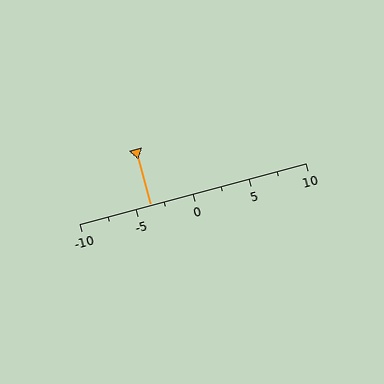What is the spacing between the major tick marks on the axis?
The major ticks are spaced 5 apart.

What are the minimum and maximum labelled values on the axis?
The axis runs from -10 to 10.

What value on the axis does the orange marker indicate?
The marker indicates approximately -3.8.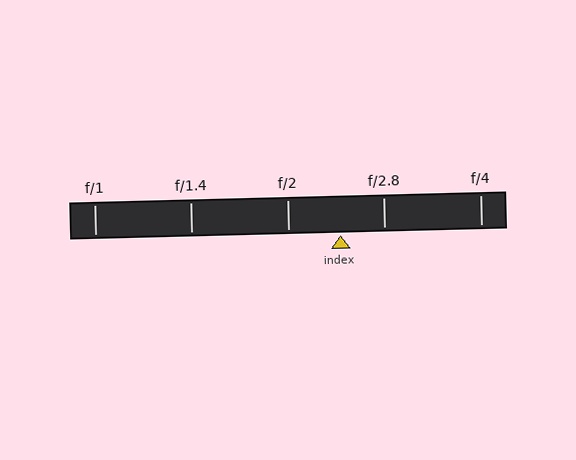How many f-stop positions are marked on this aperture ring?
There are 5 f-stop positions marked.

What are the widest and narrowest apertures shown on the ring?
The widest aperture shown is f/1 and the narrowest is f/4.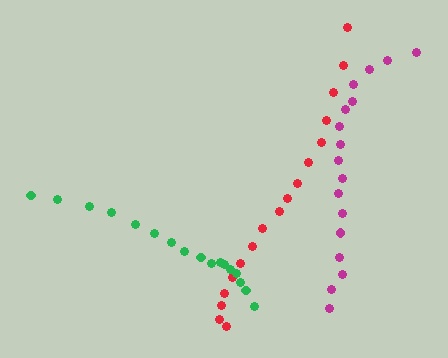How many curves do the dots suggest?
There are 3 distinct paths.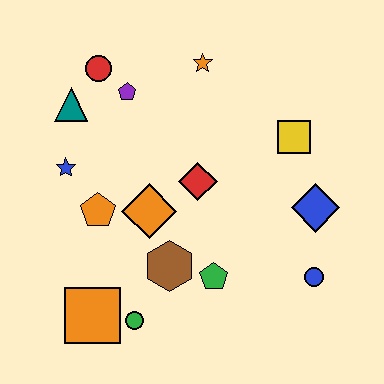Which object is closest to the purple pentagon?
The red circle is closest to the purple pentagon.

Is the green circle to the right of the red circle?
Yes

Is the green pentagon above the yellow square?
No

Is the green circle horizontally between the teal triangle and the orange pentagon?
No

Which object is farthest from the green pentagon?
The red circle is farthest from the green pentagon.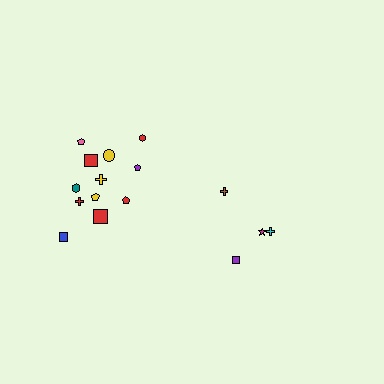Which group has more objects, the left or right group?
The left group.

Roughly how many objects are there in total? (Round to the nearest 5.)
Roughly 15 objects in total.